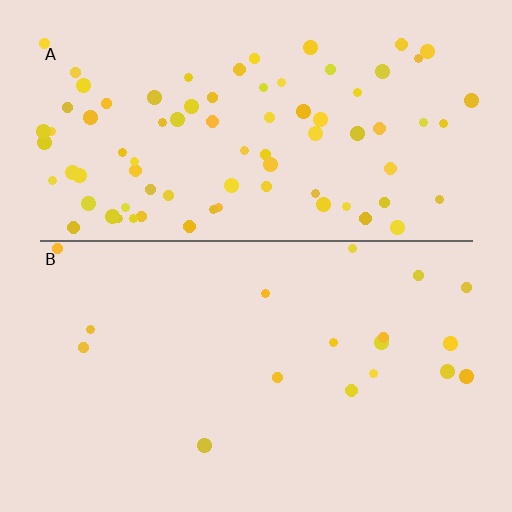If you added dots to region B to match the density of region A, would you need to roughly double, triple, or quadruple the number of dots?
Approximately quadruple.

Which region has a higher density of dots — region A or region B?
A (the top).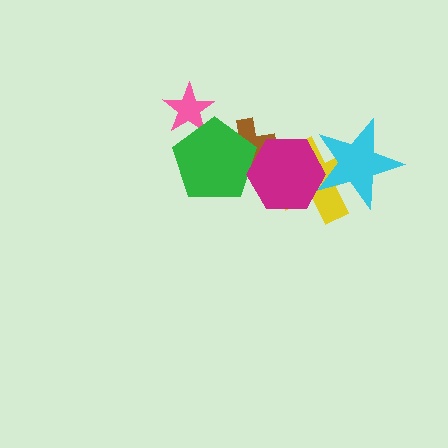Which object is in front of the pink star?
The green pentagon is in front of the pink star.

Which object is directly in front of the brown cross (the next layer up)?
The green pentagon is directly in front of the brown cross.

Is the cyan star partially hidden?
Yes, it is partially covered by another shape.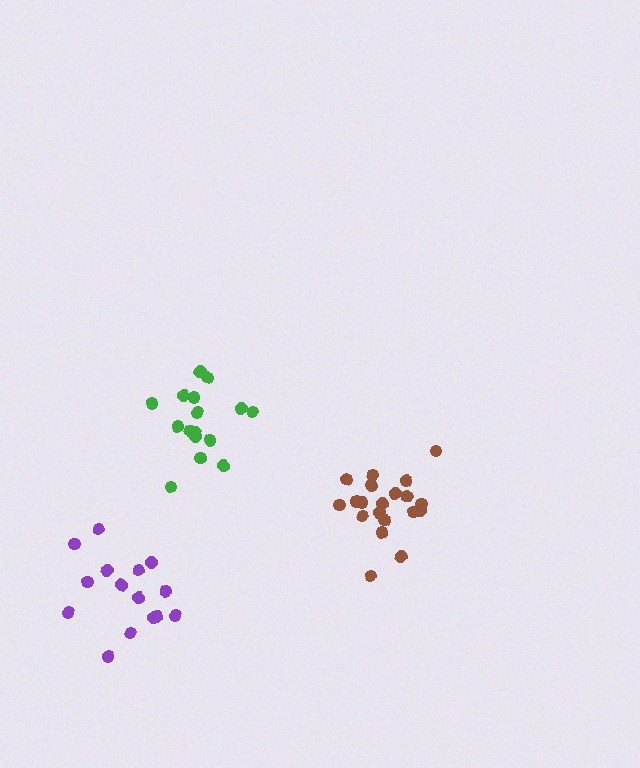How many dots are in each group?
Group 1: 20 dots, Group 2: 16 dots, Group 3: 15 dots (51 total).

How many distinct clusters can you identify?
There are 3 distinct clusters.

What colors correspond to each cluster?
The clusters are colored: brown, green, purple.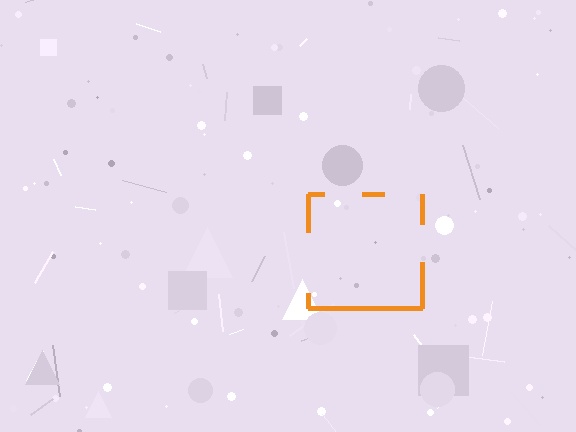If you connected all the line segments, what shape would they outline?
They would outline a square.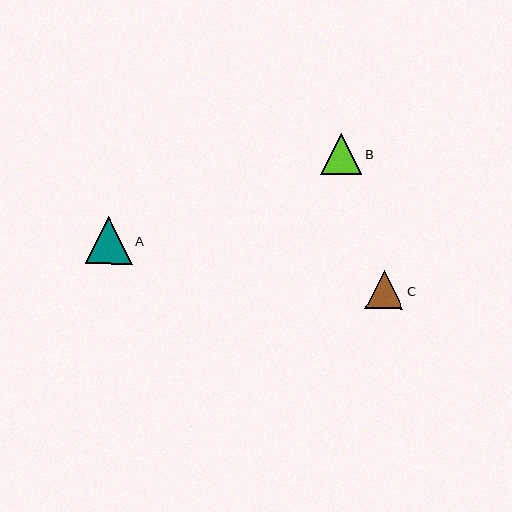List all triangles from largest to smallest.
From largest to smallest: A, B, C.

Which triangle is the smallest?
Triangle C is the smallest with a size of approximately 38 pixels.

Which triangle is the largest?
Triangle A is the largest with a size of approximately 47 pixels.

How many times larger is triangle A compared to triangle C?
Triangle A is approximately 1.2 times the size of triangle C.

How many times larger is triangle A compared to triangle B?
Triangle A is approximately 1.2 times the size of triangle B.